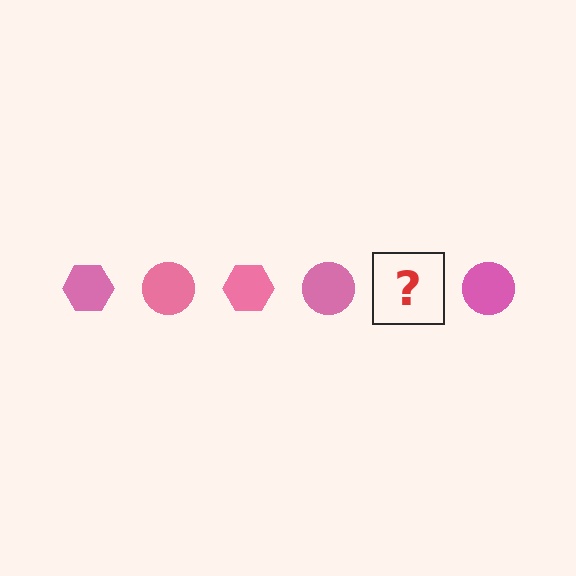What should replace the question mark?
The question mark should be replaced with a pink hexagon.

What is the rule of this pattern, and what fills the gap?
The rule is that the pattern cycles through hexagon, circle shapes in pink. The gap should be filled with a pink hexagon.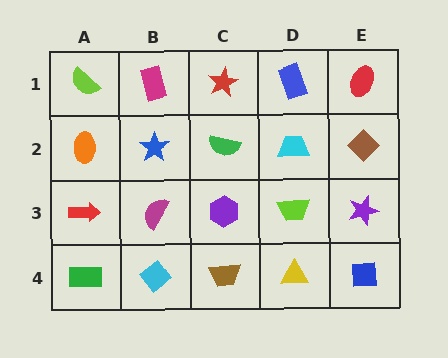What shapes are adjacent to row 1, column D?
A cyan trapezoid (row 2, column D), a red star (row 1, column C), a red ellipse (row 1, column E).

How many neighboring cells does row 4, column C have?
3.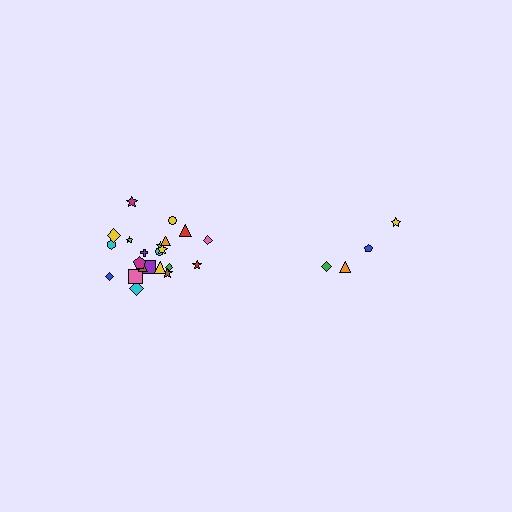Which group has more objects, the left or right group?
The left group.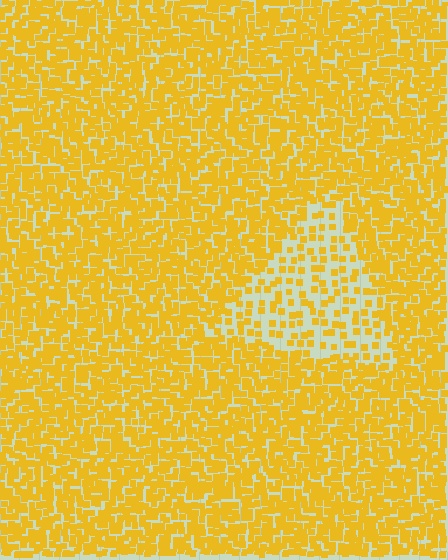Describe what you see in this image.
The image contains small yellow elements arranged at two different densities. A triangle-shaped region is visible where the elements are less densely packed than the surrounding area.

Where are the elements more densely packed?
The elements are more densely packed outside the triangle boundary.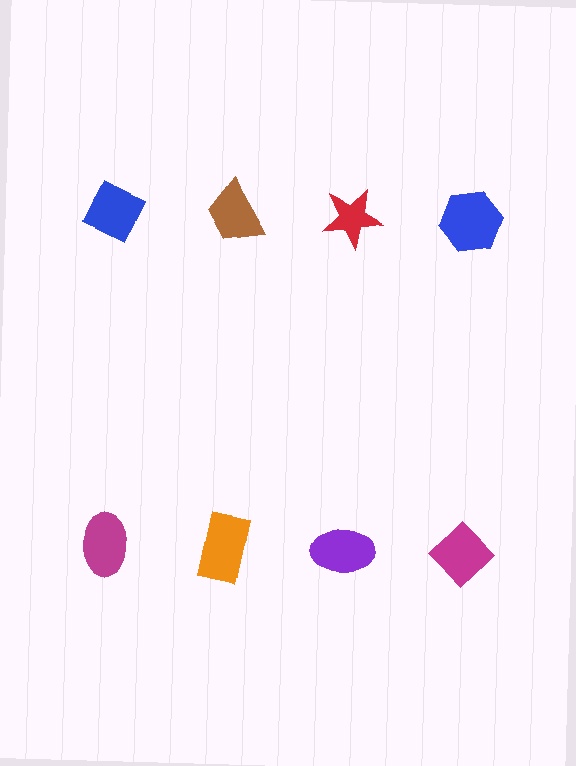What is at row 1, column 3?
A red star.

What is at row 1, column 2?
A brown trapezoid.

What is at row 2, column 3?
A purple ellipse.